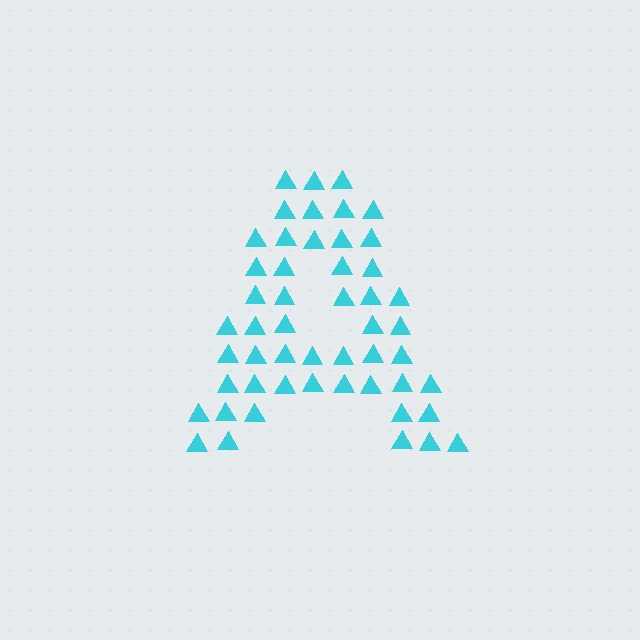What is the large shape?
The large shape is the letter A.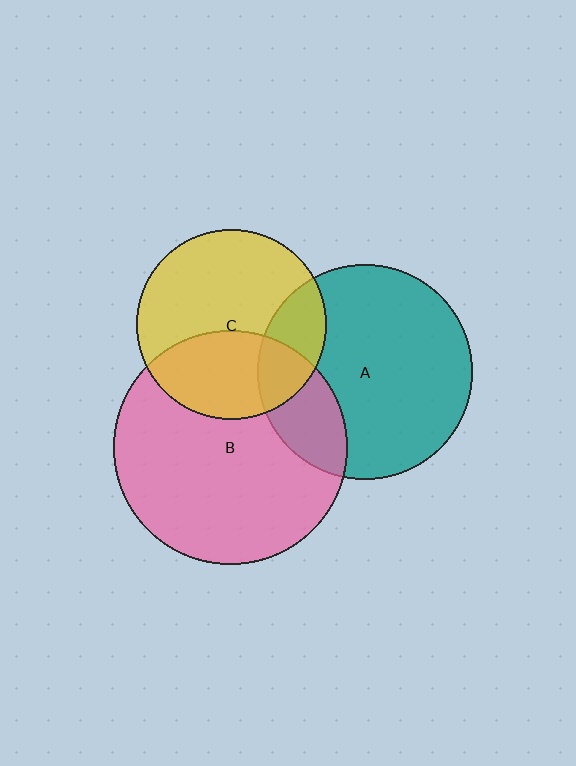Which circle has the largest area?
Circle B (pink).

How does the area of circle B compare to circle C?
Approximately 1.5 times.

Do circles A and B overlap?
Yes.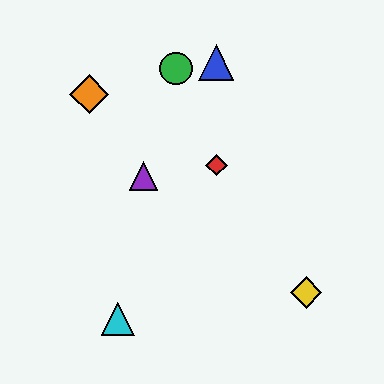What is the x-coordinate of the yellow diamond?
The yellow diamond is at x≈306.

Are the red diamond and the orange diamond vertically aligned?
No, the red diamond is at x≈216 and the orange diamond is at x≈89.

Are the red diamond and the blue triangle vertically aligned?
Yes, both are at x≈216.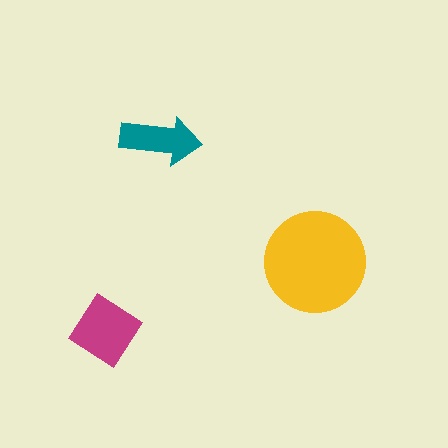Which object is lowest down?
The magenta diamond is bottommost.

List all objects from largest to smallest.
The yellow circle, the magenta diamond, the teal arrow.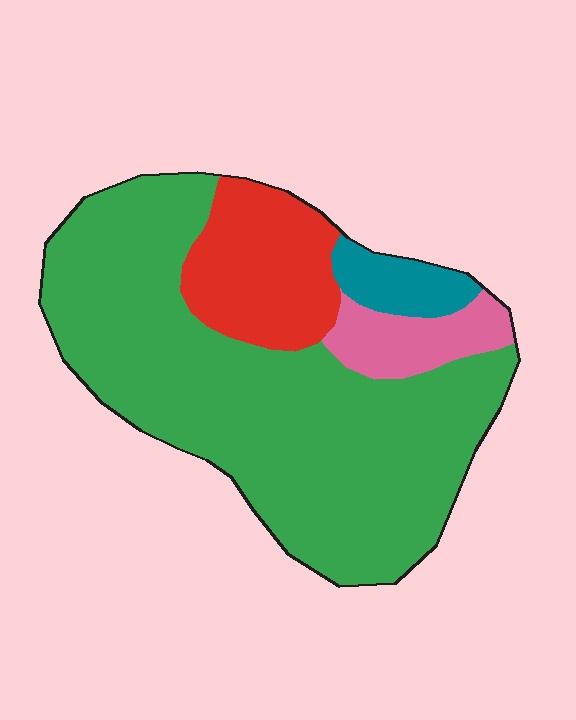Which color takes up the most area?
Green, at roughly 70%.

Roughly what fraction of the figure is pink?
Pink covers 8% of the figure.